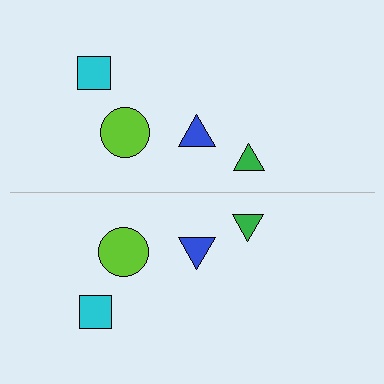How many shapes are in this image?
There are 8 shapes in this image.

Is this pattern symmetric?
Yes, this pattern has bilateral (reflection) symmetry.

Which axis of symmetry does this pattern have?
The pattern has a horizontal axis of symmetry running through the center of the image.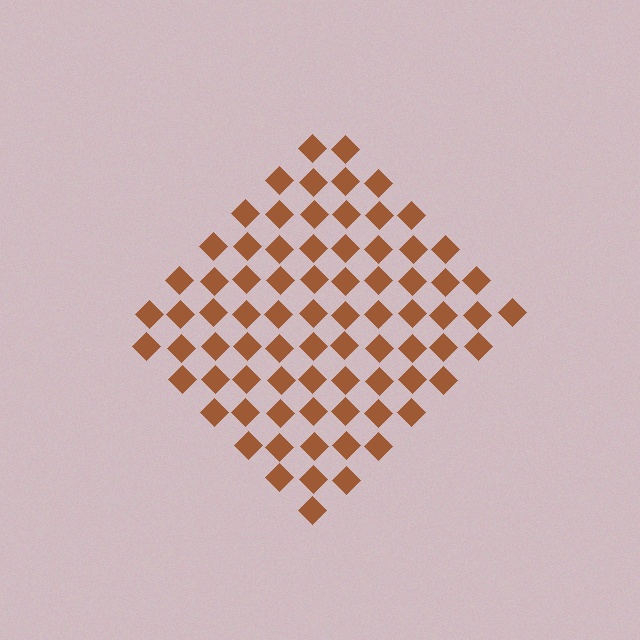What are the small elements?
The small elements are diamonds.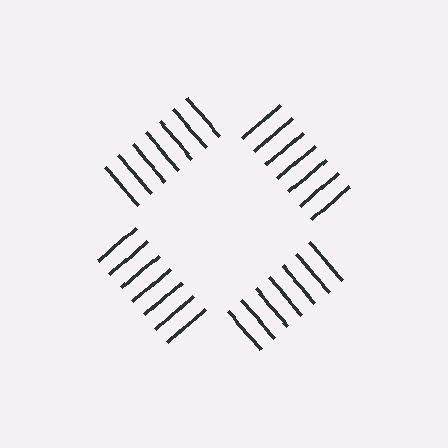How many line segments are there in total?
28 — 7 along each of the 4 edges.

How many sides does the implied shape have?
4 sides — the line-ends trace a square.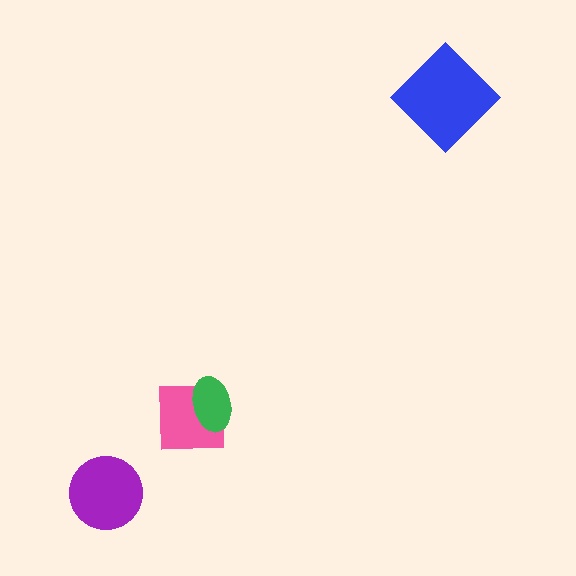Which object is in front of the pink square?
The green ellipse is in front of the pink square.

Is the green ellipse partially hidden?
No, no other shape covers it.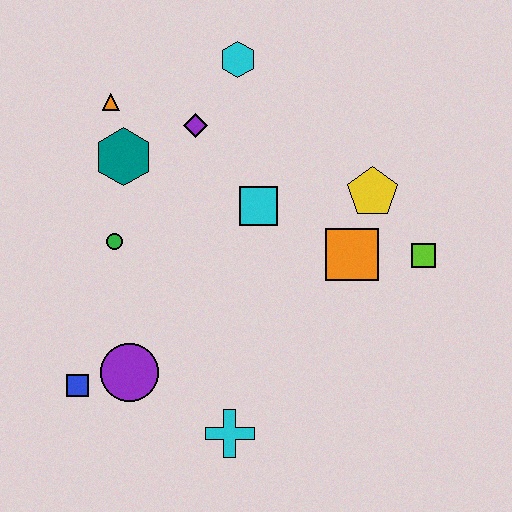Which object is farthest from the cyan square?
The blue square is farthest from the cyan square.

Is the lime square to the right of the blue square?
Yes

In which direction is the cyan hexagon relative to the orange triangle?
The cyan hexagon is to the right of the orange triangle.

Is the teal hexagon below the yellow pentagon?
No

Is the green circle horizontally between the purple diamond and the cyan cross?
No